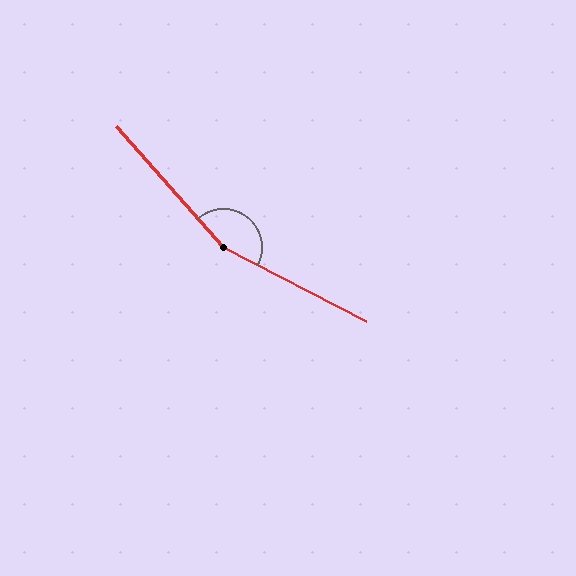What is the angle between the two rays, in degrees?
Approximately 159 degrees.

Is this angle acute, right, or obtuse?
It is obtuse.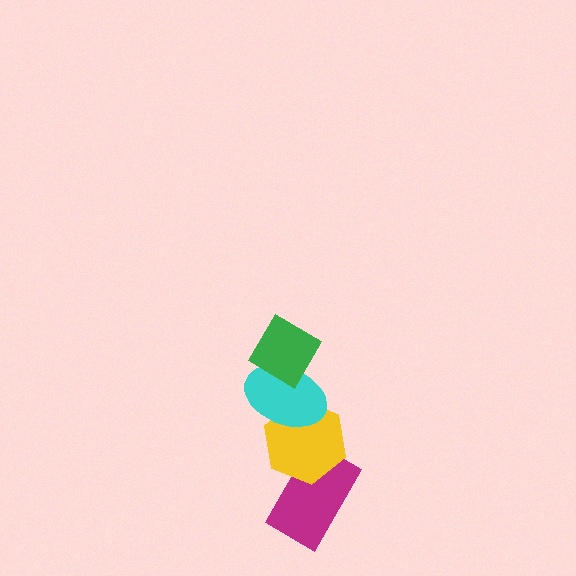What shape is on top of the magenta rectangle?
The yellow hexagon is on top of the magenta rectangle.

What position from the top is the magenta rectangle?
The magenta rectangle is 4th from the top.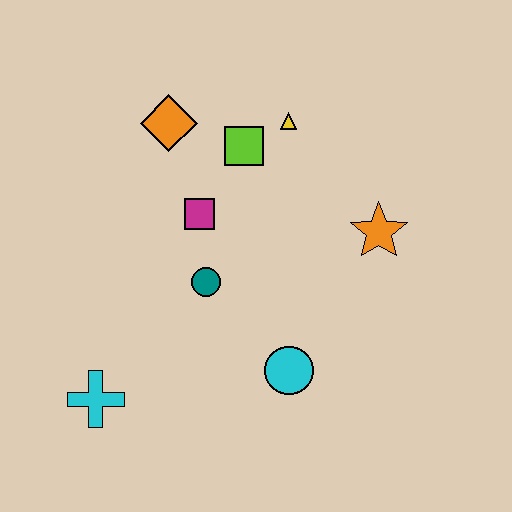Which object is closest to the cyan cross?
The teal circle is closest to the cyan cross.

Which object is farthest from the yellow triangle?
The cyan cross is farthest from the yellow triangle.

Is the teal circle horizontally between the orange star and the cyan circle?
No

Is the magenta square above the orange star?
Yes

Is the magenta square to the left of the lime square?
Yes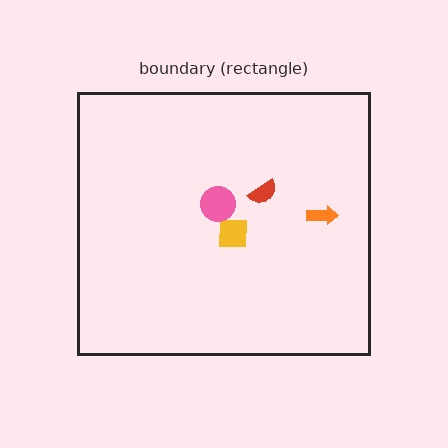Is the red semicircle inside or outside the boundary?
Inside.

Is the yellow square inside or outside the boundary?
Inside.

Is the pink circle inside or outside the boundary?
Inside.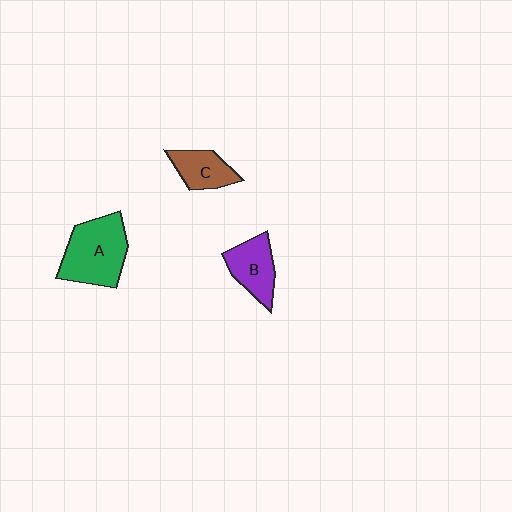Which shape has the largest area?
Shape A (green).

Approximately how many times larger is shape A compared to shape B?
Approximately 1.6 times.